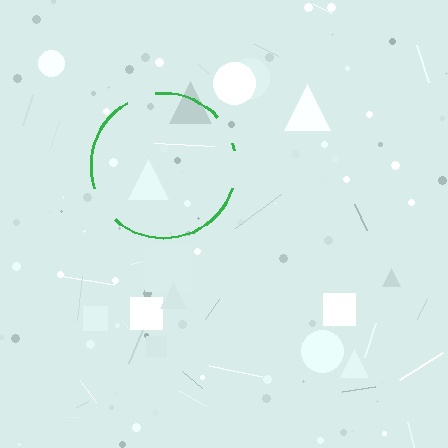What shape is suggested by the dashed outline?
The dashed outline suggests a circle.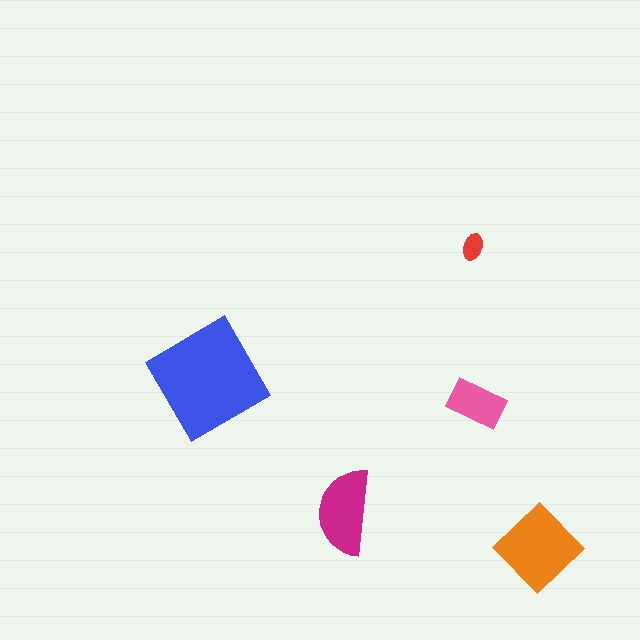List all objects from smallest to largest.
The red ellipse, the pink rectangle, the magenta semicircle, the orange diamond, the blue diamond.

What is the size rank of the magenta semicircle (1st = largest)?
3rd.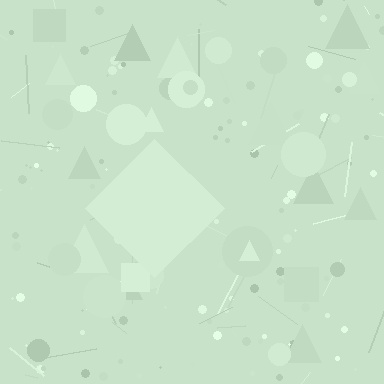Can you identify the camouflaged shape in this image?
The camouflaged shape is a diamond.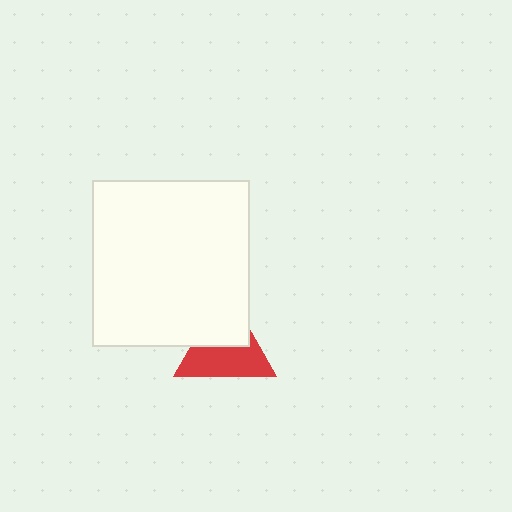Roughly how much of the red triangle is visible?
About half of it is visible (roughly 57%).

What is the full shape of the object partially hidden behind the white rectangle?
The partially hidden object is a red triangle.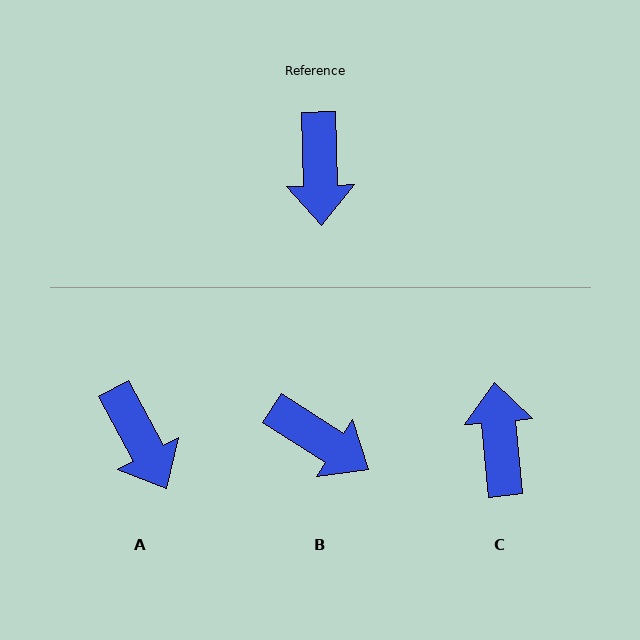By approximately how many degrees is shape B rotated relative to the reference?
Approximately 56 degrees counter-clockwise.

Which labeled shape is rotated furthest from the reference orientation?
C, about 176 degrees away.